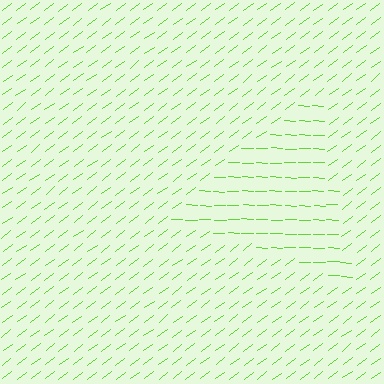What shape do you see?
I see a triangle.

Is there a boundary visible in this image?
Yes, there is a texture boundary formed by a change in line orientation.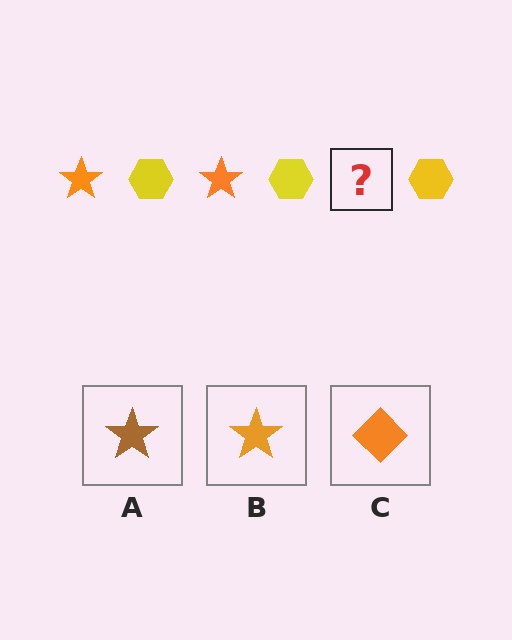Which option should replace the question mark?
Option B.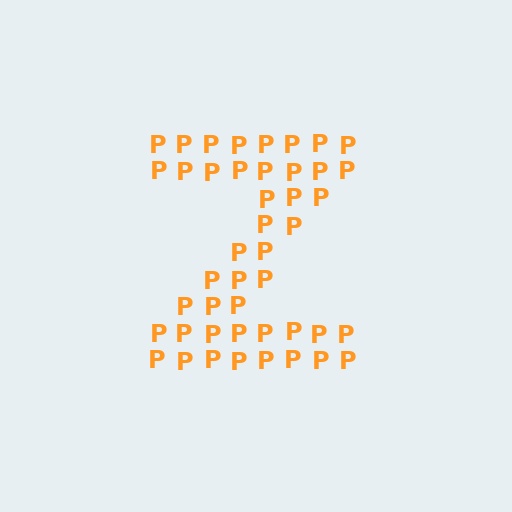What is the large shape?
The large shape is the letter Z.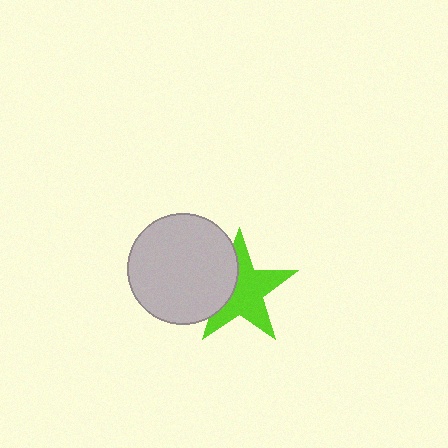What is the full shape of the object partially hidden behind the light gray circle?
The partially hidden object is a lime star.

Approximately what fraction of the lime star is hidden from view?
Roughly 33% of the lime star is hidden behind the light gray circle.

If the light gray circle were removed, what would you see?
You would see the complete lime star.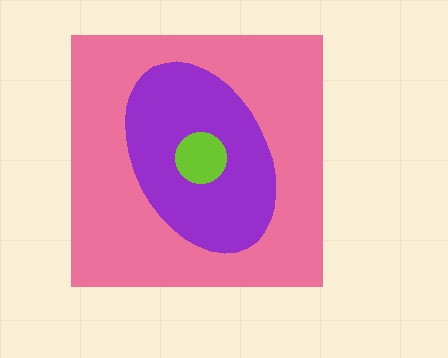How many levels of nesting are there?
3.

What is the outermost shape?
The pink square.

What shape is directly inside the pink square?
The purple ellipse.